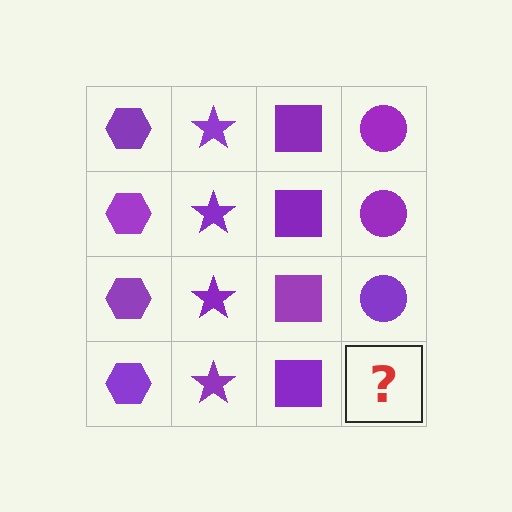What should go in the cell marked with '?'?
The missing cell should contain a purple circle.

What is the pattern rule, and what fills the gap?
The rule is that each column has a consistent shape. The gap should be filled with a purple circle.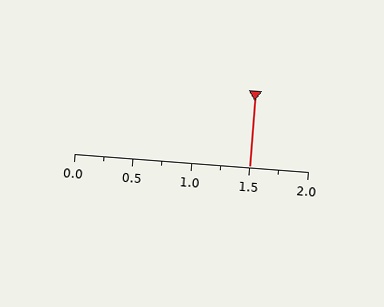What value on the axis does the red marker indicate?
The marker indicates approximately 1.5.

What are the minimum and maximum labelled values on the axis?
The axis runs from 0.0 to 2.0.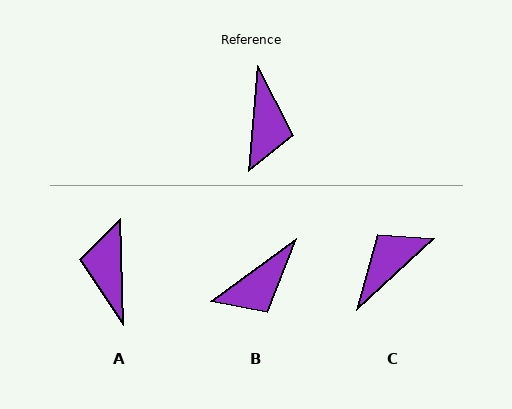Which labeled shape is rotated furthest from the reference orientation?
A, about 174 degrees away.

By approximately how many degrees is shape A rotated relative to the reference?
Approximately 174 degrees clockwise.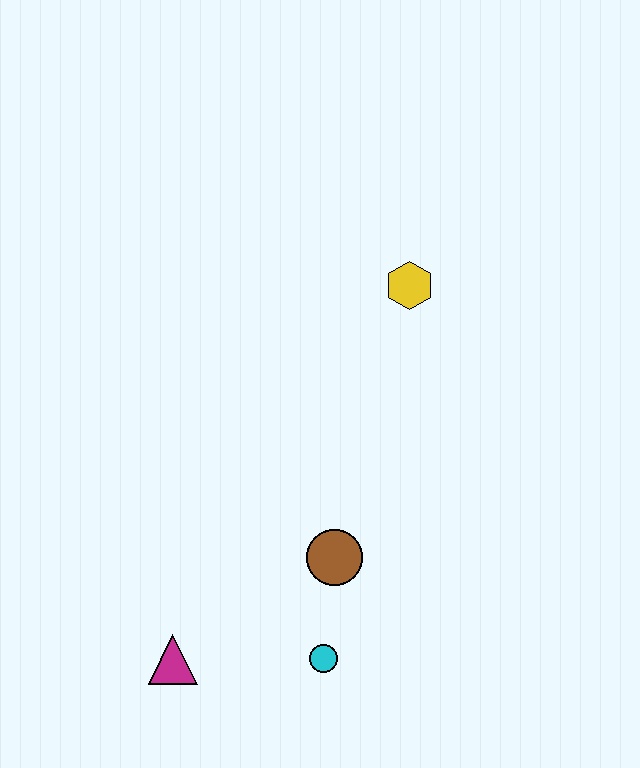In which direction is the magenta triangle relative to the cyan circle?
The magenta triangle is to the left of the cyan circle.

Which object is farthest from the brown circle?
The yellow hexagon is farthest from the brown circle.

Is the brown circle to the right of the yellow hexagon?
No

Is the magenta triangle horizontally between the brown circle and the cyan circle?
No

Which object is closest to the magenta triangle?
The cyan circle is closest to the magenta triangle.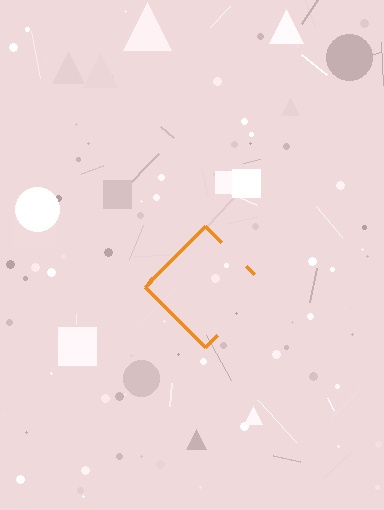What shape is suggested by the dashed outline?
The dashed outline suggests a diamond.